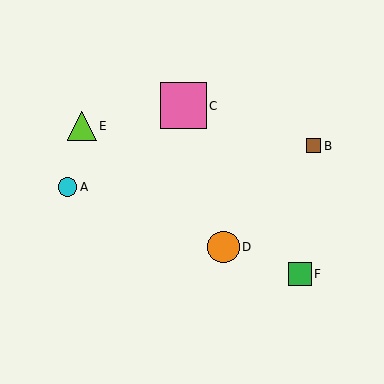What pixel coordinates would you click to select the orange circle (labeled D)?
Click at (224, 247) to select the orange circle D.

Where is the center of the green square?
The center of the green square is at (300, 274).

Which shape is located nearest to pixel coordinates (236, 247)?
The orange circle (labeled D) at (224, 247) is nearest to that location.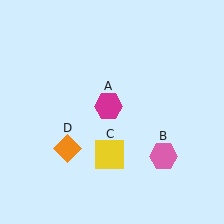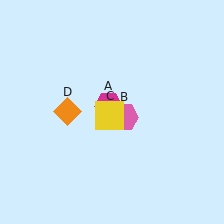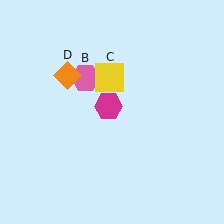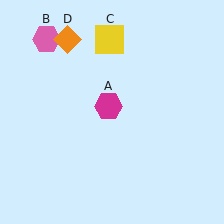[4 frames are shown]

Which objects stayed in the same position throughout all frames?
Magenta hexagon (object A) remained stationary.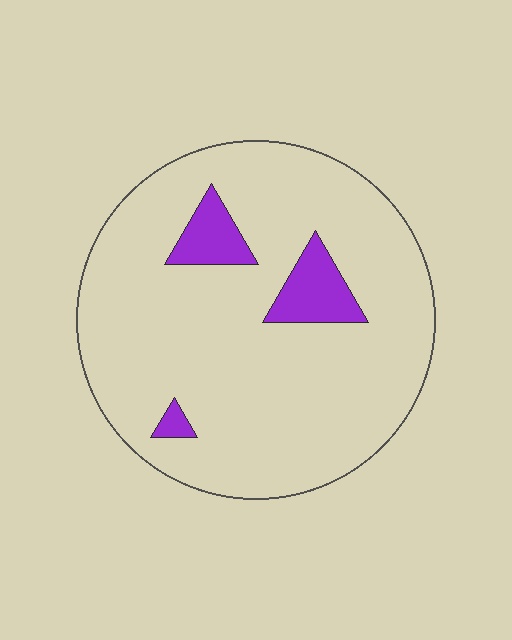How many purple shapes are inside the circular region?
3.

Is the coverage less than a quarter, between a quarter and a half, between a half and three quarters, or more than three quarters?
Less than a quarter.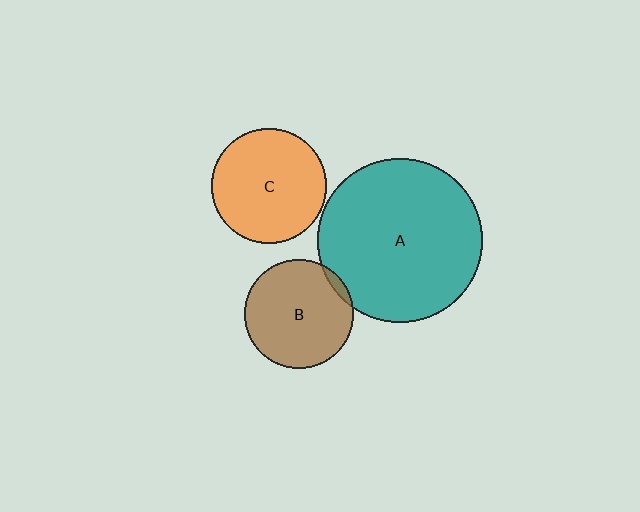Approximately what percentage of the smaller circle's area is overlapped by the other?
Approximately 5%.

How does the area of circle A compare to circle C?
Approximately 2.0 times.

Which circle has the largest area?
Circle A (teal).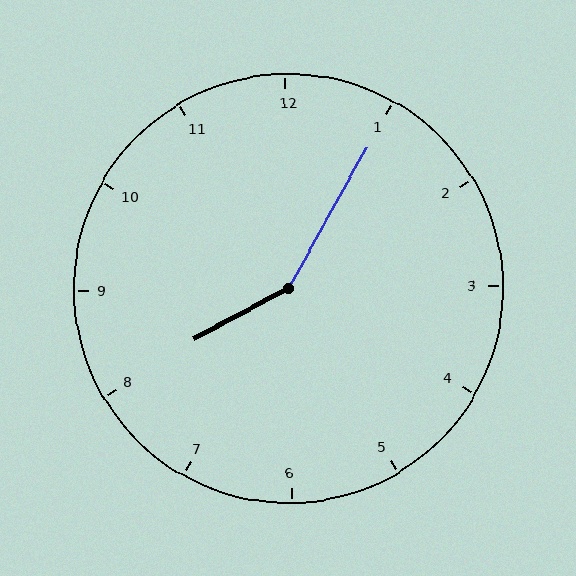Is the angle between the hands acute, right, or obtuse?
It is obtuse.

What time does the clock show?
8:05.